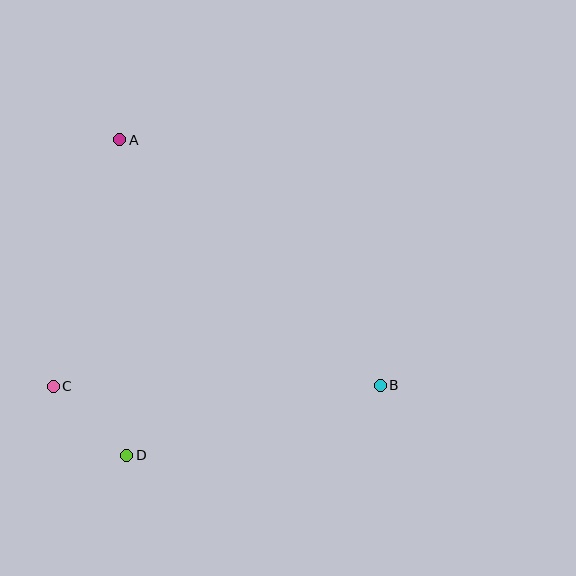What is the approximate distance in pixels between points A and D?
The distance between A and D is approximately 316 pixels.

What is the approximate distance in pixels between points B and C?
The distance between B and C is approximately 327 pixels.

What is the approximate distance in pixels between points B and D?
The distance between B and D is approximately 263 pixels.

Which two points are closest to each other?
Points C and D are closest to each other.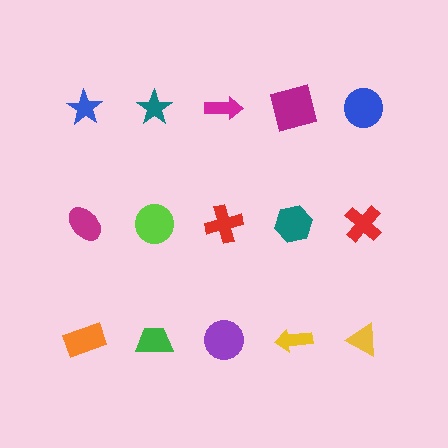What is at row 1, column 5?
A blue circle.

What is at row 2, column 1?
A magenta ellipse.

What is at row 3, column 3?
A purple circle.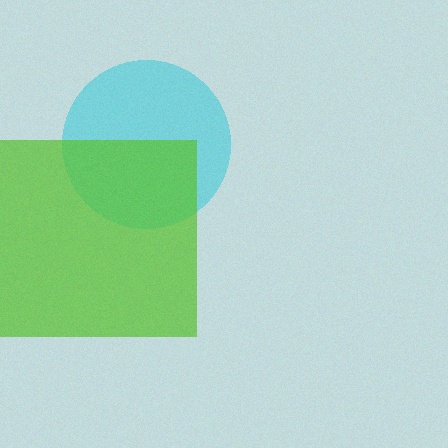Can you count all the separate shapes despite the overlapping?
Yes, there are 2 separate shapes.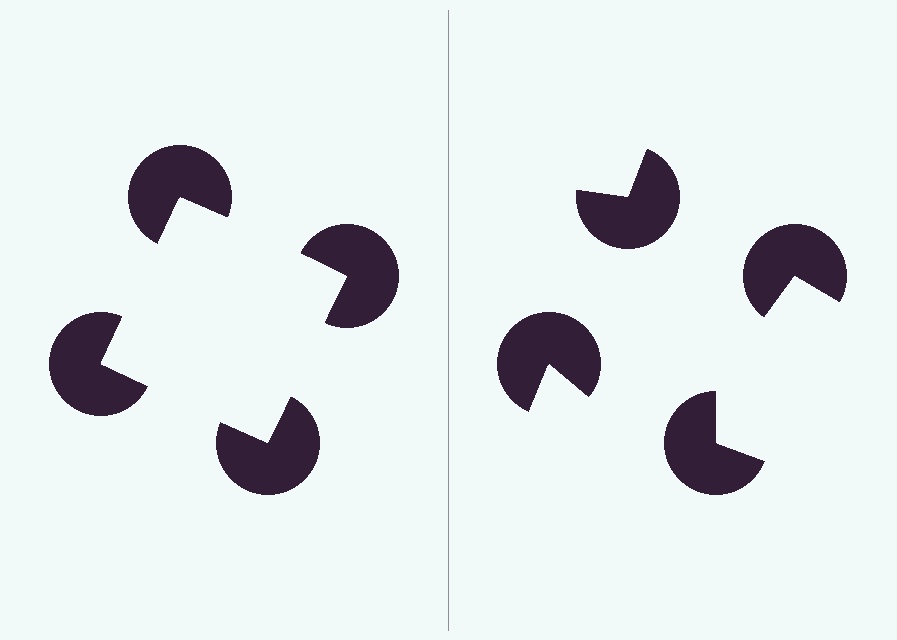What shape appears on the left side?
An illusory square.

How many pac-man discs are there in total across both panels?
8 — 4 on each side.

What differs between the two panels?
The pac-man discs are positioned identically on both sides; only the wedge orientations differ. On the left they align to a square; on the right they are misaligned.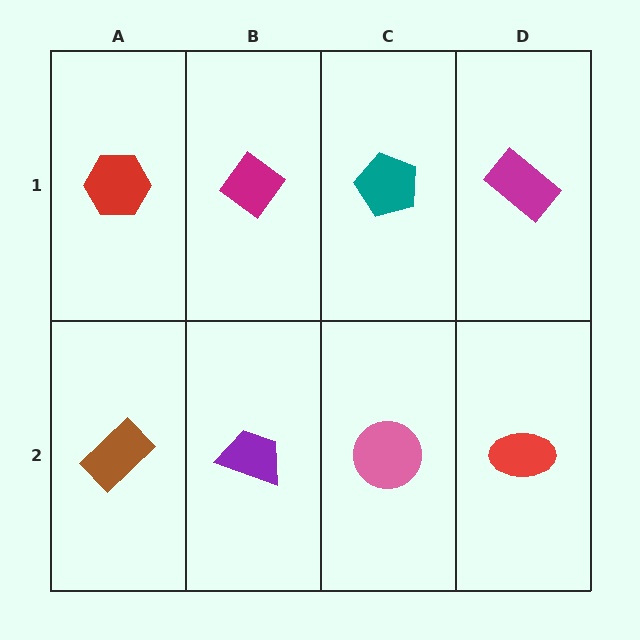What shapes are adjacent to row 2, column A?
A red hexagon (row 1, column A), a purple trapezoid (row 2, column B).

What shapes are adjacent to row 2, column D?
A magenta rectangle (row 1, column D), a pink circle (row 2, column C).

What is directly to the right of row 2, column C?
A red ellipse.